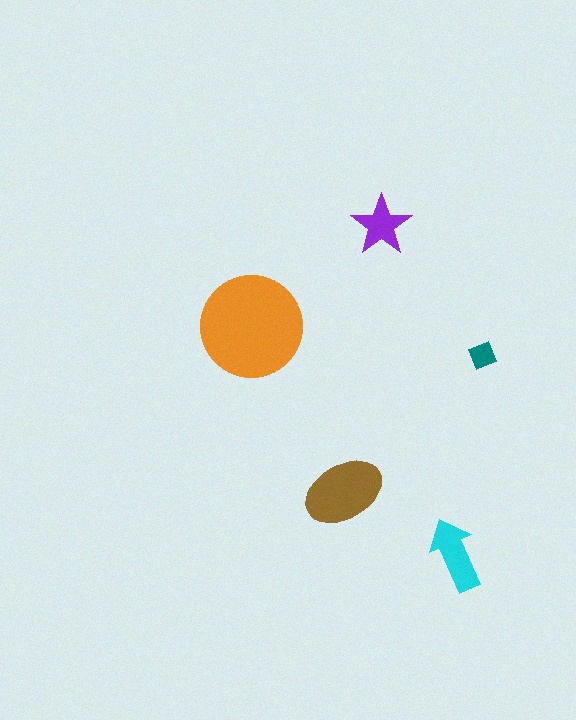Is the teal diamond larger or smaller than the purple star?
Smaller.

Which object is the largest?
The orange circle.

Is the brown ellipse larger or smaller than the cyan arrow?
Larger.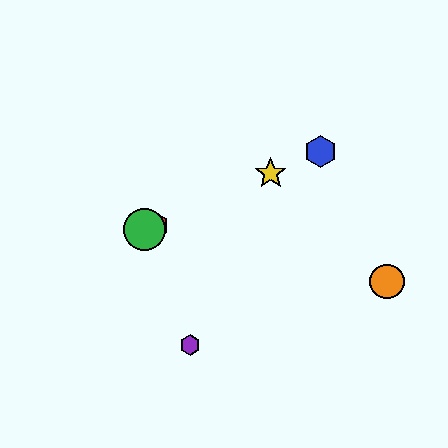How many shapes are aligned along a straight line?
4 shapes (the red hexagon, the blue hexagon, the green circle, the yellow star) are aligned along a straight line.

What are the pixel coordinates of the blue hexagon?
The blue hexagon is at (320, 151).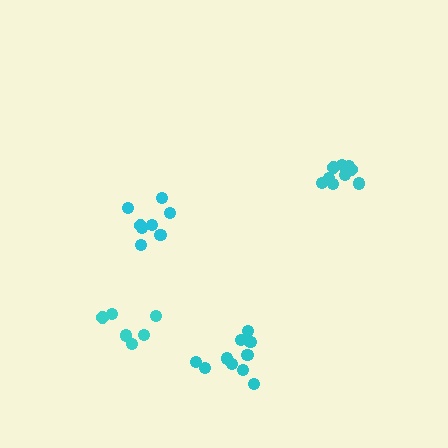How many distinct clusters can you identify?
There are 4 distinct clusters.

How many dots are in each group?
Group 1: 8 dots, Group 2: 10 dots, Group 3: 9 dots, Group 4: 6 dots (33 total).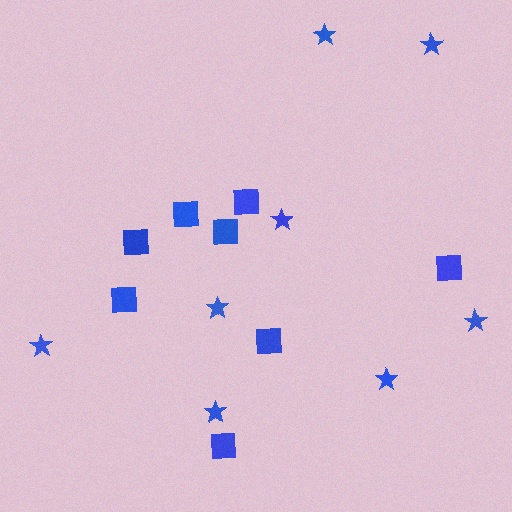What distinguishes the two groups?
There are 2 groups: one group of squares (8) and one group of stars (8).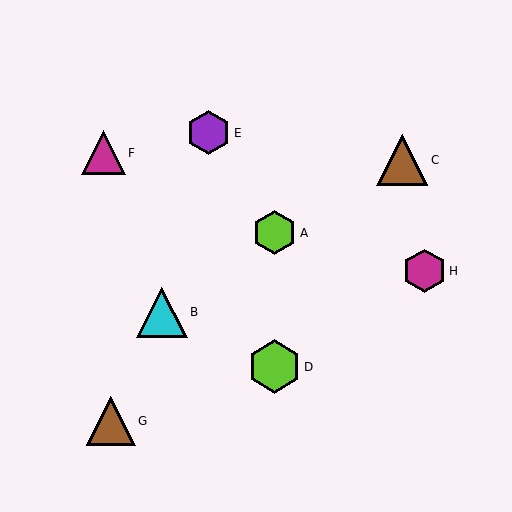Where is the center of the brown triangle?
The center of the brown triangle is at (402, 160).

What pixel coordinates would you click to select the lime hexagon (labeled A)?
Click at (275, 233) to select the lime hexagon A.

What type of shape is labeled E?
Shape E is a purple hexagon.